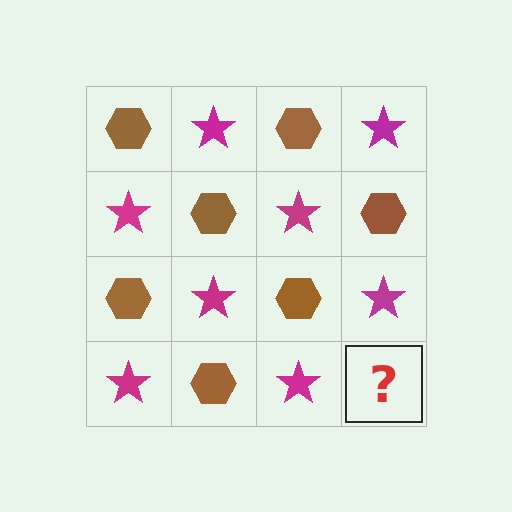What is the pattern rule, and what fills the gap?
The rule is that it alternates brown hexagon and magenta star in a checkerboard pattern. The gap should be filled with a brown hexagon.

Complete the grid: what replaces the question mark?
The question mark should be replaced with a brown hexagon.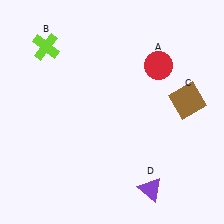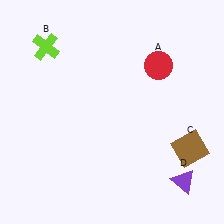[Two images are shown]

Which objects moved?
The objects that moved are: the brown square (C), the purple triangle (D).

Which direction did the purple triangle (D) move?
The purple triangle (D) moved right.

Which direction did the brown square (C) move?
The brown square (C) moved down.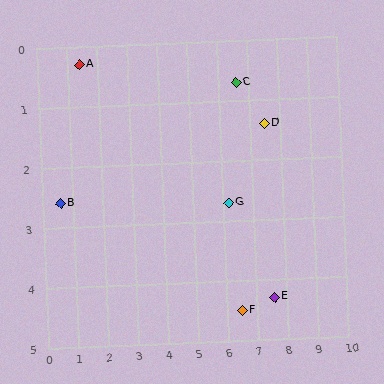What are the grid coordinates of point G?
Point G is at approximately (6.2, 2.7).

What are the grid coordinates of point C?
Point C is at approximately (6.6, 0.7).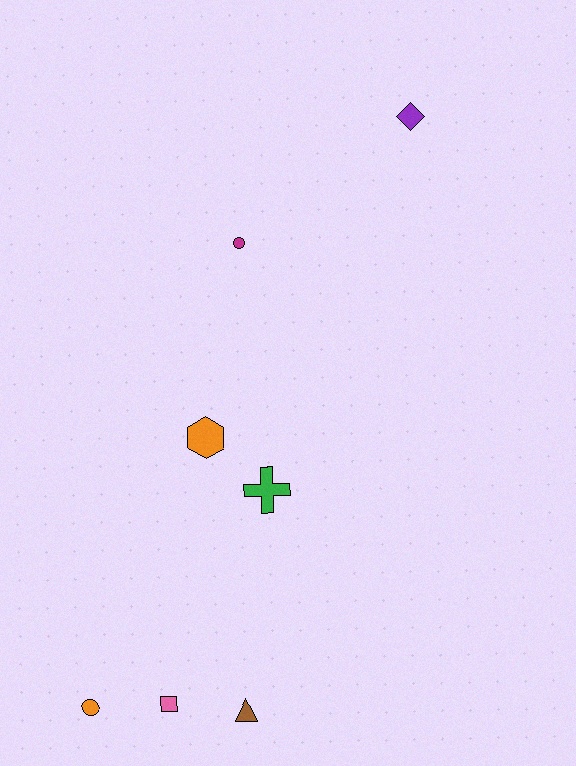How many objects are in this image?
There are 7 objects.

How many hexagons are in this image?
There is 1 hexagon.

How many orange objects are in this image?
There are 2 orange objects.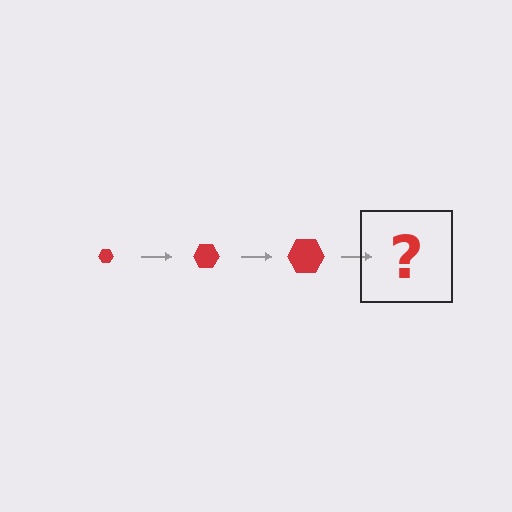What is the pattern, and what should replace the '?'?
The pattern is that the hexagon gets progressively larger each step. The '?' should be a red hexagon, larger than the previous one.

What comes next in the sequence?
The next element should be a red hexagon, larger than the previous one.